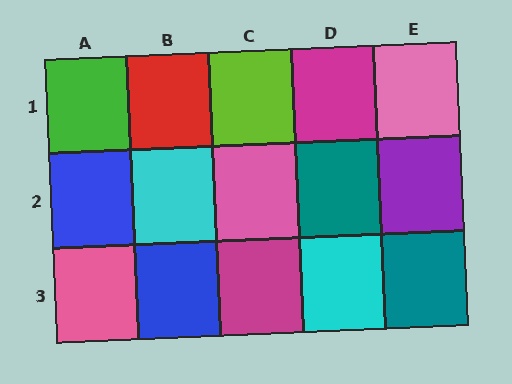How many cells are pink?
3 cells are pink.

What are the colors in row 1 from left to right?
Green, red, lime, magenta, pink.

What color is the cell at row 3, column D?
Cyan.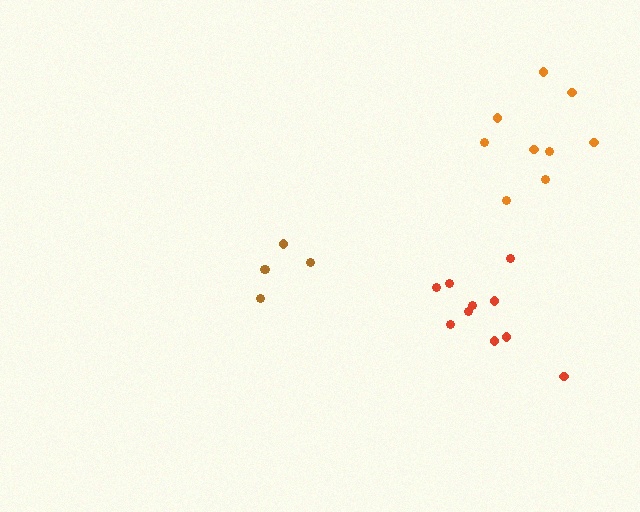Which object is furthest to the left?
The brown cluster is leftmost.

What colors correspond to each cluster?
The clusters are colored: brown, red, orange.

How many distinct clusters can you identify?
There are 3 distinct clusters.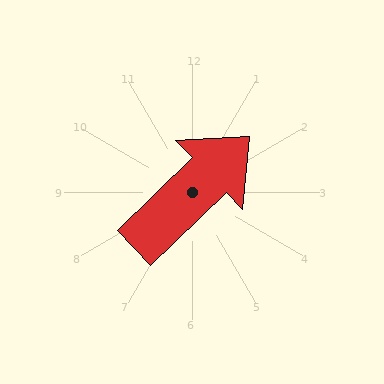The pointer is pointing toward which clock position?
Roughly 2 o'clock.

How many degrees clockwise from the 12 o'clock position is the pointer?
Approximately 46 degrees.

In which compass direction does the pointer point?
Northeast.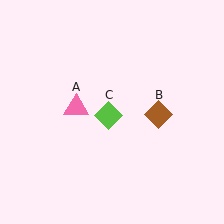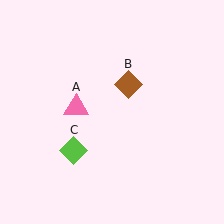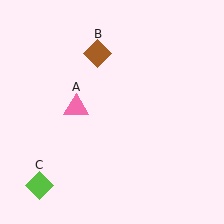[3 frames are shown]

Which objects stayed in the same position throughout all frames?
Pink triangle (object A) remained stationary.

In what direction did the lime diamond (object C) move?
The lime diamond (object C) moved down and to the left.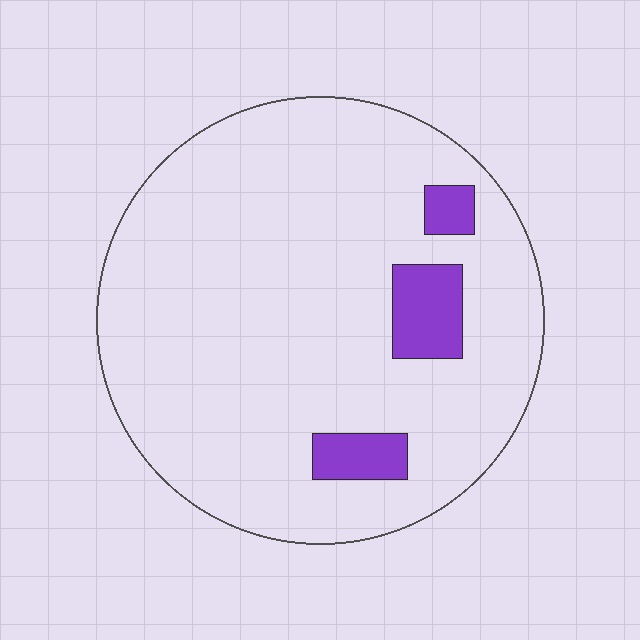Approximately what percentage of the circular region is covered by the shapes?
Approximately 10%.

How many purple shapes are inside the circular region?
3.